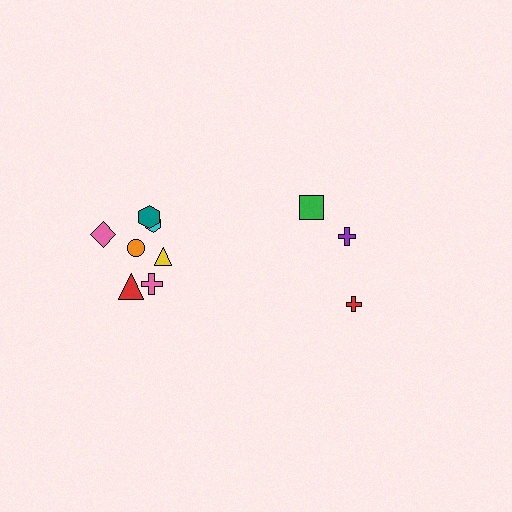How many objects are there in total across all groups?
There are 10 objects.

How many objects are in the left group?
There are 7 objects.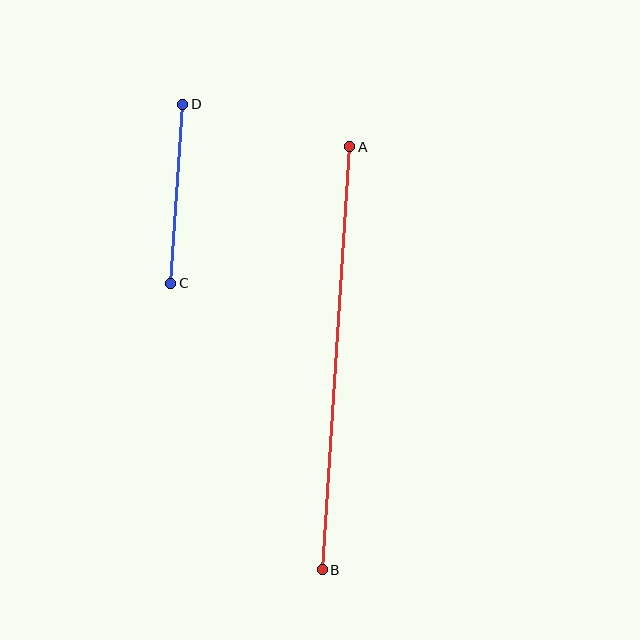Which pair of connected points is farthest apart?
Points A and B are farthest apart.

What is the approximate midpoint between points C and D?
The midpoint is at approximately (177, 194) pixels.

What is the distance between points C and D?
The distance is approximately 179 pixels.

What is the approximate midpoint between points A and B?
The midpoint is at approximately (336, 358) pixels.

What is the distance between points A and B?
The distance is approximately 424 pixels.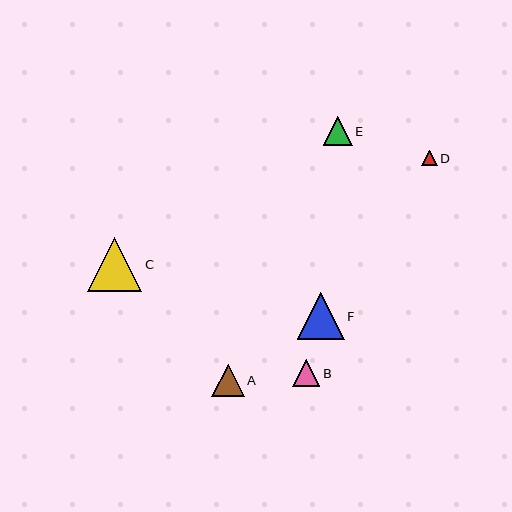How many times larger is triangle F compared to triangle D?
Triangle F is approximately 3.0 times the size of triangle D.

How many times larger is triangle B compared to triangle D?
Triangle B is approximately 1.8 times the size of triangle D.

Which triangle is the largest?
Triangle C is the largest with a size of approximately 54 pixels.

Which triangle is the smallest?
Triangle D is the smallest with a size of approximately 15 pixels.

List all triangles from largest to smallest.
From largest to smallest: C, F, A, E, B, D.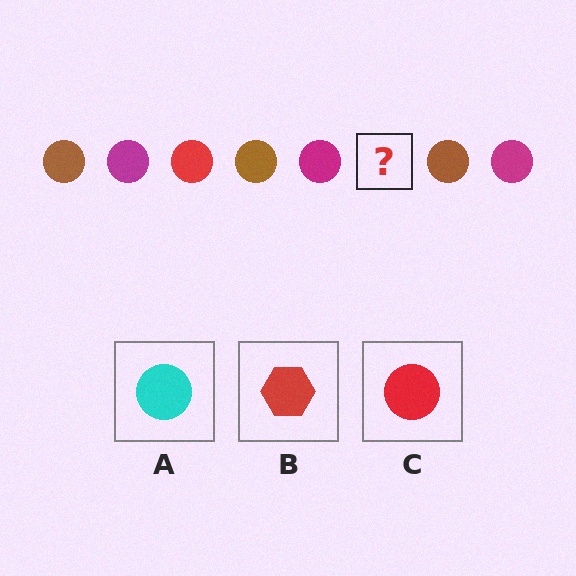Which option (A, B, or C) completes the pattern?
C.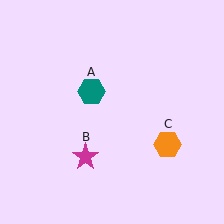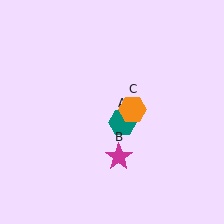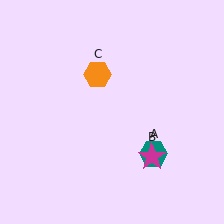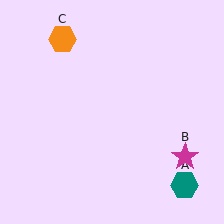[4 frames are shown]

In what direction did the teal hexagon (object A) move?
The teal hexagon (object A) moved down and to the right.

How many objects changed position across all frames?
3 objects changed position: teal hexagon (object A), magenta star (object B), orange hexagon (object C).